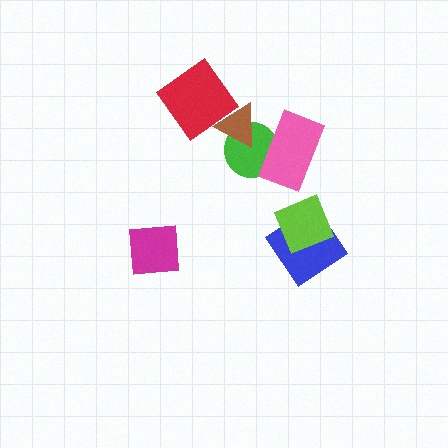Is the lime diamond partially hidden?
No, no other shape covers it.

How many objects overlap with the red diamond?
1 object overlaps with the red diamond.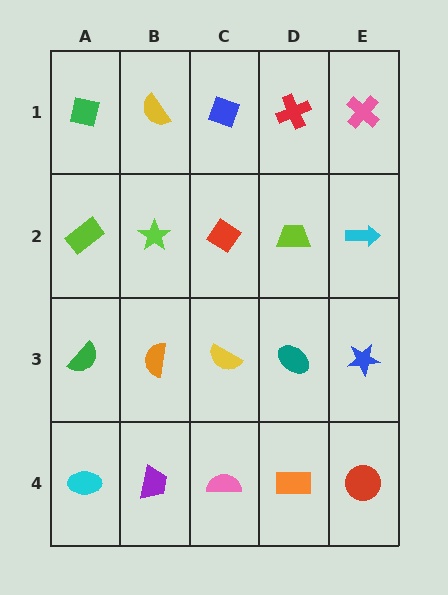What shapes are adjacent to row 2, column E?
A pink cross (row 1, column E), a blue star (row 3, column E), a lime trapezoid (row 2, column D).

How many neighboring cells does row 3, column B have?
4.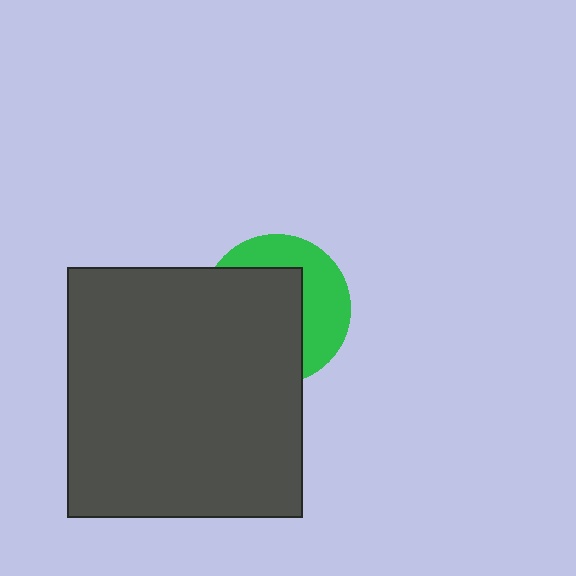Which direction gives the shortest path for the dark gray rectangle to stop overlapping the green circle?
Moving left gives the shortest separation.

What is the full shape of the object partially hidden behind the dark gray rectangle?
The partially hidden object is a green circle.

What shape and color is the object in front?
The object in front is a dark gray rectangle.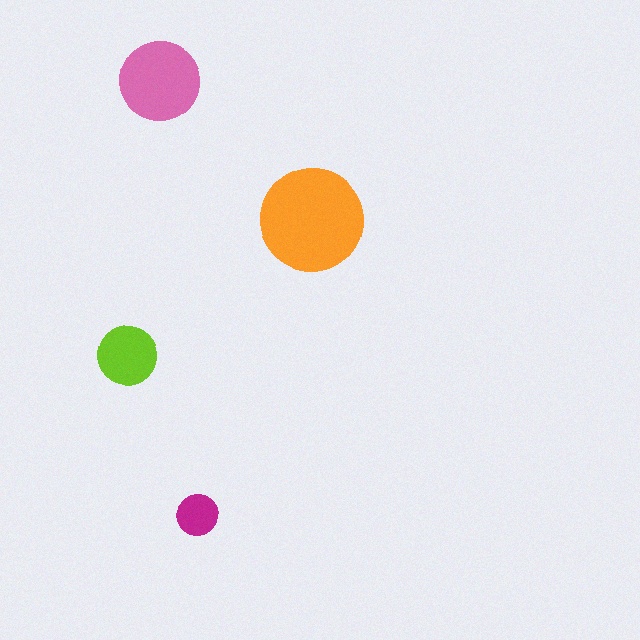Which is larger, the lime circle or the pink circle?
The pink one.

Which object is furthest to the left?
The lime circle is leftmost.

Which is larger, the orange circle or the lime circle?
The orange one.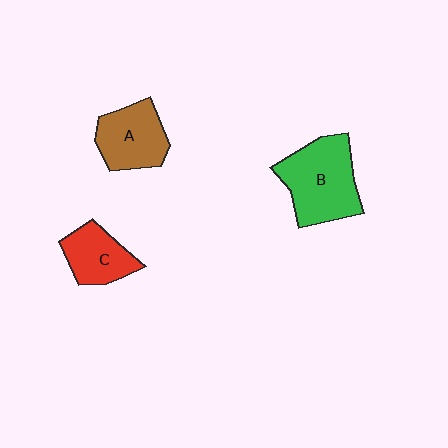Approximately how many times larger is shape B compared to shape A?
Approximately 1.4 times.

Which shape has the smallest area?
Shape C (red).